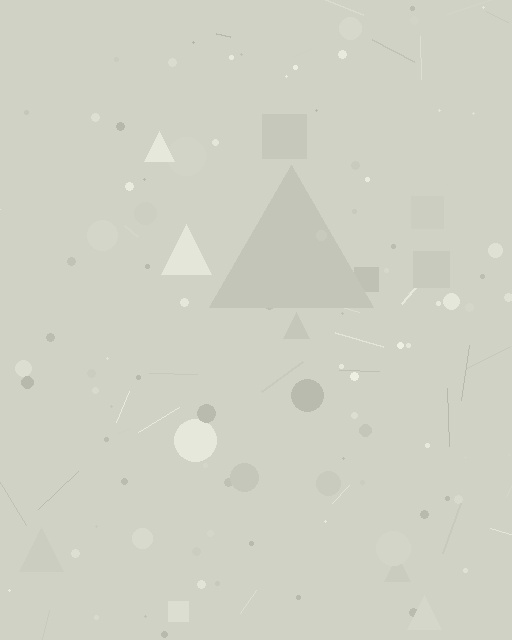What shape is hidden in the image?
A triangle is hidden in the image.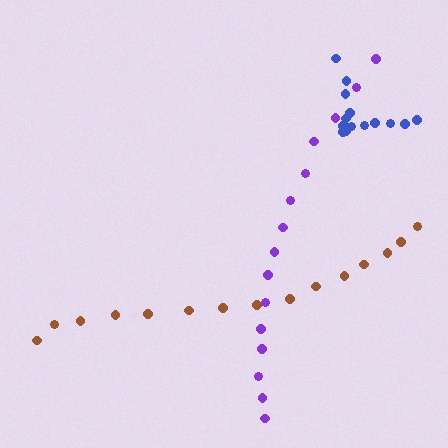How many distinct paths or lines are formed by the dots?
There are 3 distinct paths.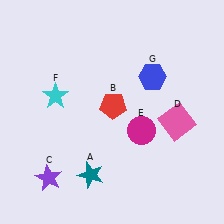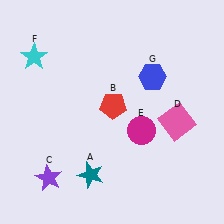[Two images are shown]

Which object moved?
The cyan star (F) moved up.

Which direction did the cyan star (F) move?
The cyan star (F) moved up.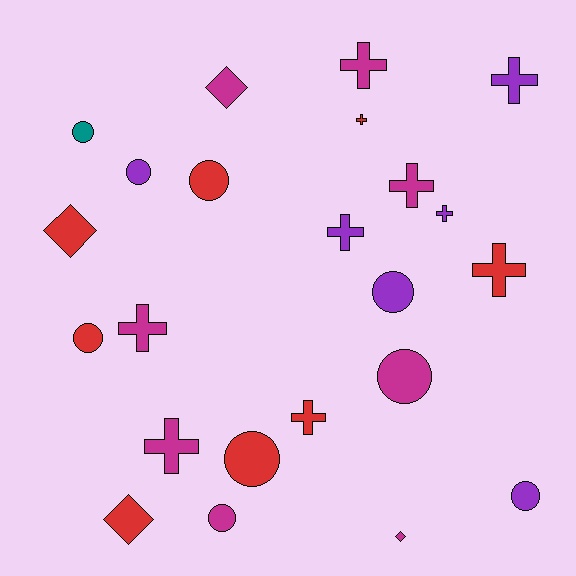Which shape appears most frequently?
Cross, with 10 objects.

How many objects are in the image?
There are 23 objects.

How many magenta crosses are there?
There are 4 magenta crosses.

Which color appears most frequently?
Red, with 8 objects.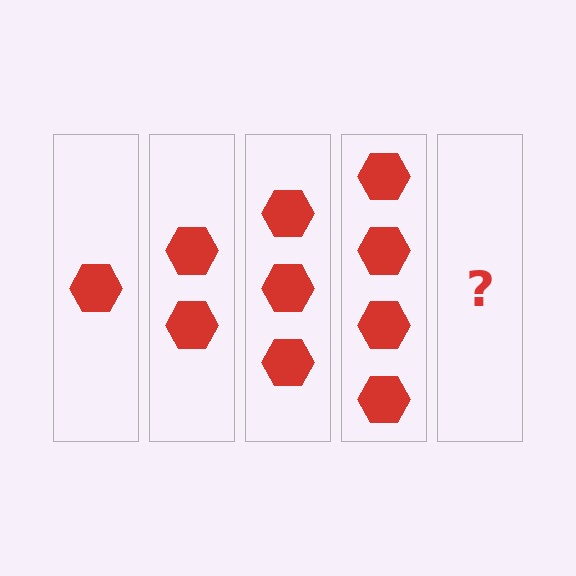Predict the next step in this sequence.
The next step is 5 hexagons.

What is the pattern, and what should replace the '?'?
The pattern is that each step adds one more hexagon. The '?' should be 5 hexagons.